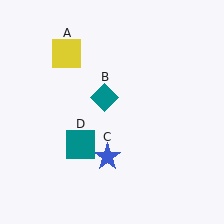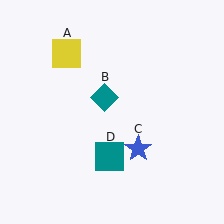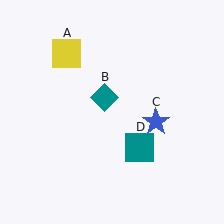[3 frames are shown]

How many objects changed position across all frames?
2 objects changed position: blue star (object C), teal square (object D).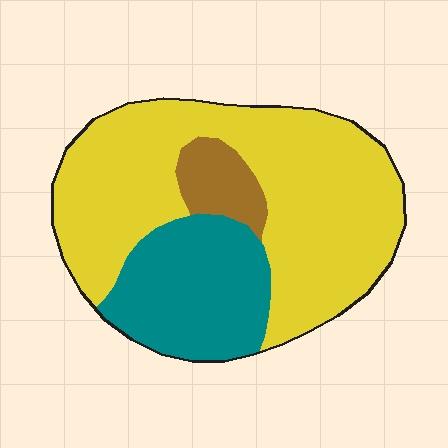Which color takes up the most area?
Yellow, at roughly 65%.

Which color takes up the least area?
Brown, at roughly 10%.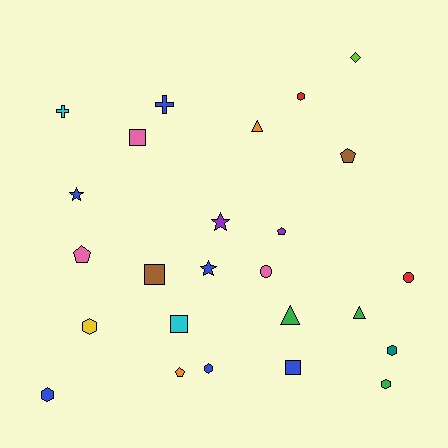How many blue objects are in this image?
There are 6 blue objects.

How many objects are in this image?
There are 25 objects.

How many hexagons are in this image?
There are 6 hexagons.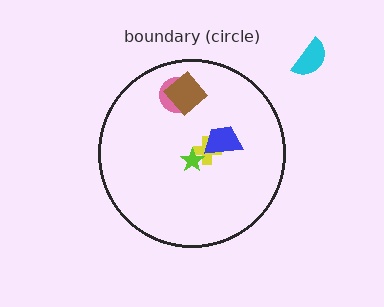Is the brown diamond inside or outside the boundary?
Inside.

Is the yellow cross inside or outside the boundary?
Inside.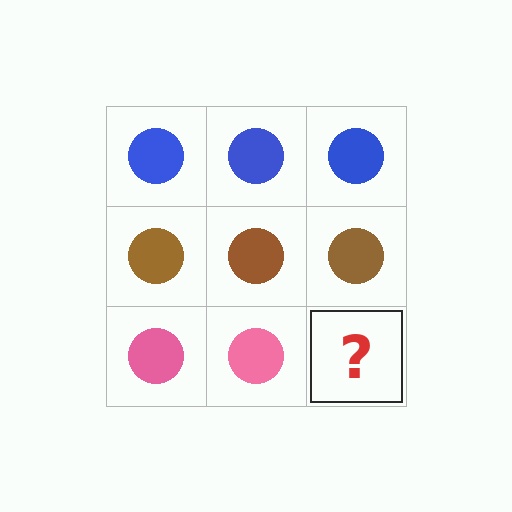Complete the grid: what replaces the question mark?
The question mark should be replaced with a pink circle.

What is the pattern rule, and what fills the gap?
The rule is that each row has a consistent color. The gap should be filled with a pink circle.